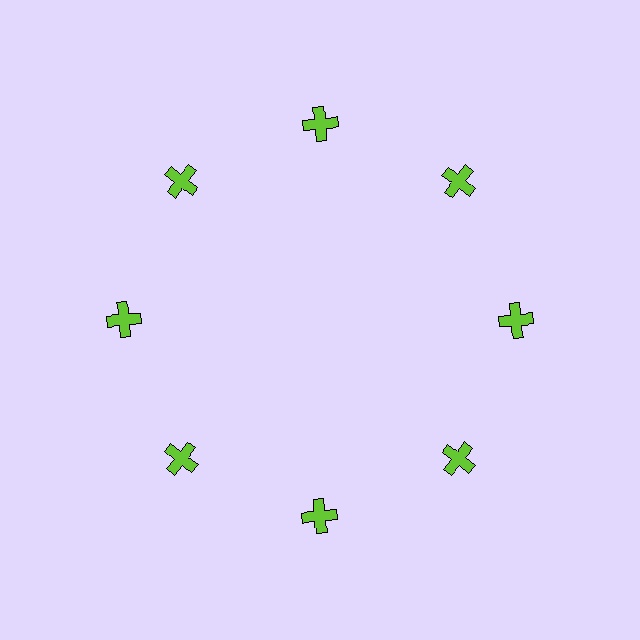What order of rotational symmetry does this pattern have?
This pattern has 8-fold rotational symmetry.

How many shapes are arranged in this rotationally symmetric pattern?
There are 8 shapes, arranged in 8 groups of 1.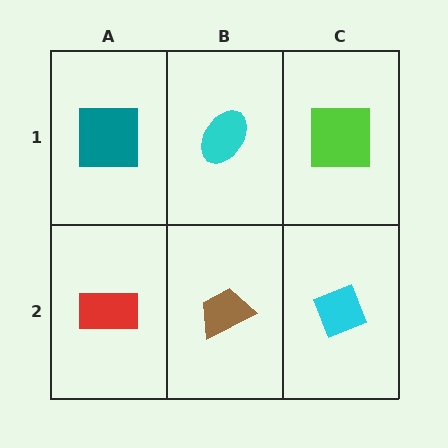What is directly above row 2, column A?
A teal square.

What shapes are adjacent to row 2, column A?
A teal square (row 1, column A), a brown trapezoid (row 2, column B).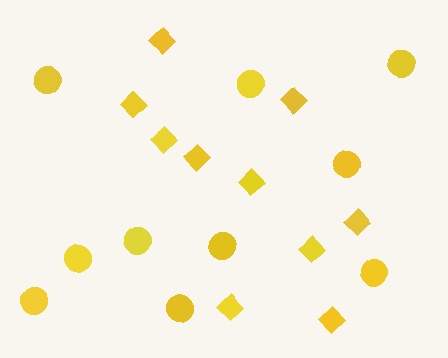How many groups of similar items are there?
There are 2 groups: one group of circles (10) and one group of diamonds (10).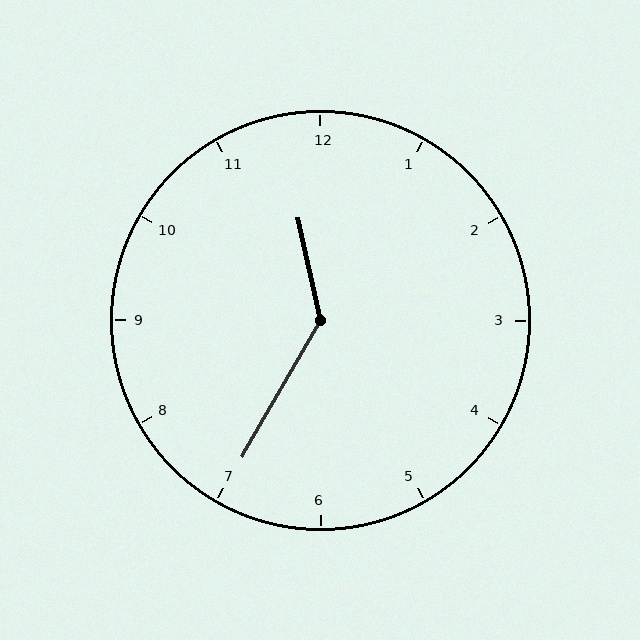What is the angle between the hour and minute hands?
Approximately 138 degrees.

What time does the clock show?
11:35.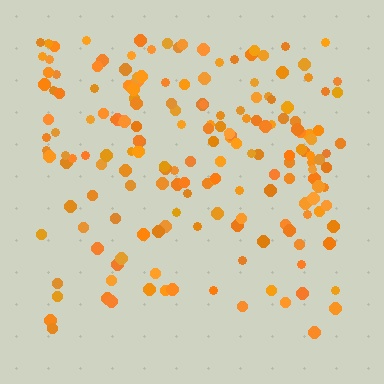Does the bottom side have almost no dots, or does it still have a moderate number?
Still a moderate number, just noticeably fewer than the top.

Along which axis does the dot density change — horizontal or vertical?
Vertical.